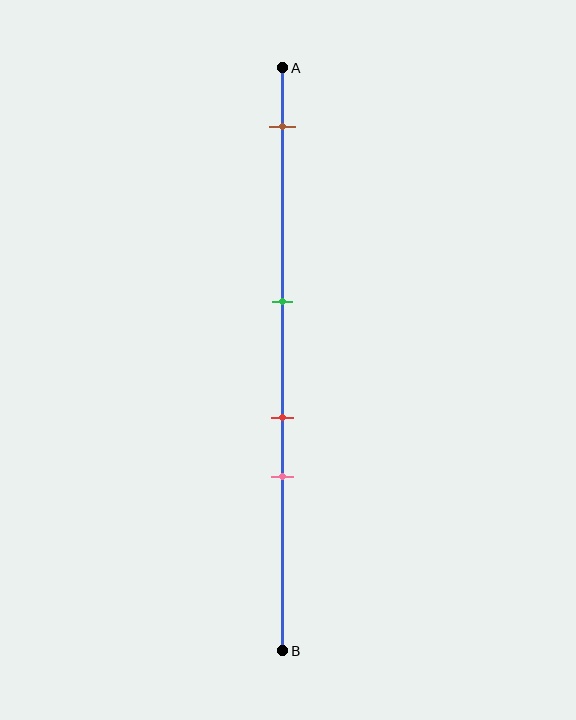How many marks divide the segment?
There are 4 marks dividing the segment.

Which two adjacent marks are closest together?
The red and pink marks are the closest adjacent pair.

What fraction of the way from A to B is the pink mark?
The pink mark is approximately 70% (0.7) of the way from A to B.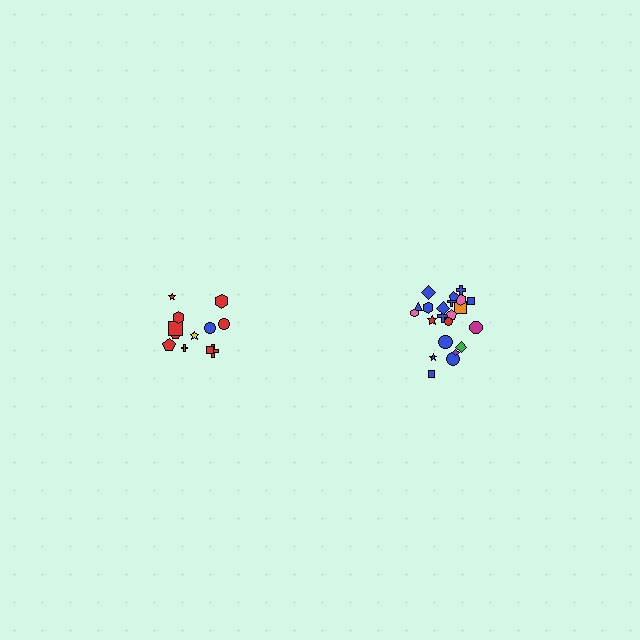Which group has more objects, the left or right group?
The right group.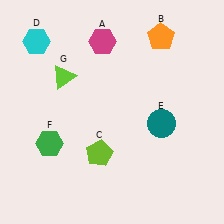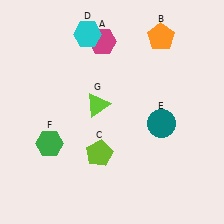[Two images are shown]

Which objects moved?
The objects that moved are: the cyan hexagon (D), the lime triangle (G).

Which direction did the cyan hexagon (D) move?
The cyan hexagon (D) moved right.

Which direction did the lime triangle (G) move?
The lime triangle (G) moved right.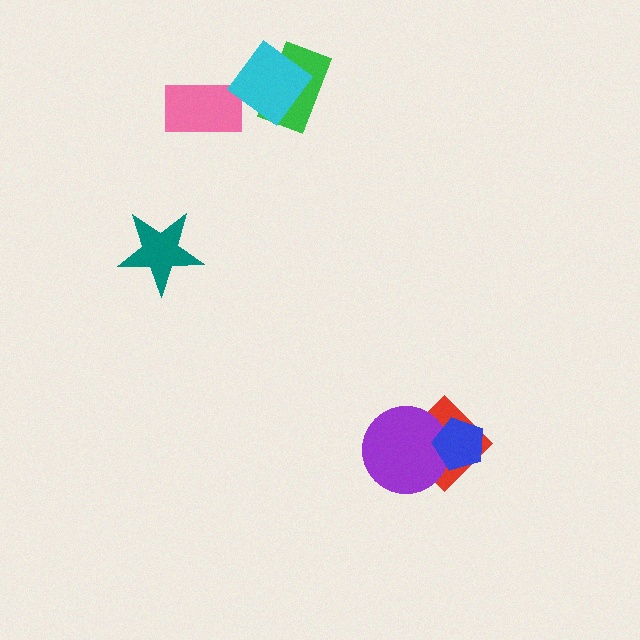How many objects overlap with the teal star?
0 objects overlap with the teal star.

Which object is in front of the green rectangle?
The cyan diamond is in front of the green rectangle.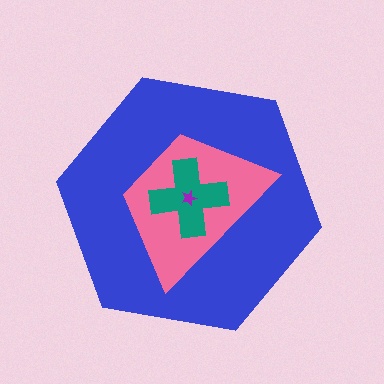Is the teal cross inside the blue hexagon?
Yes.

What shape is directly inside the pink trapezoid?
The teal cross.